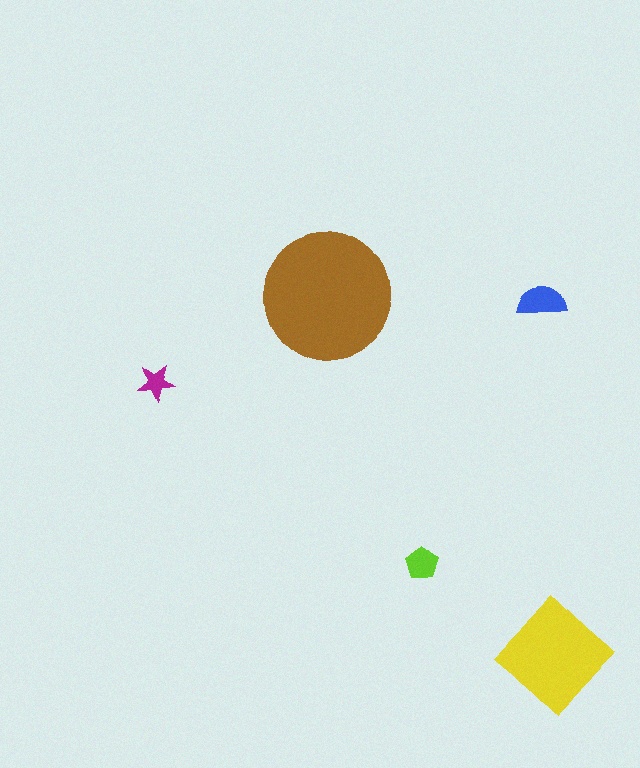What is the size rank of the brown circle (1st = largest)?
1st.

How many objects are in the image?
There are 5 objects in the image.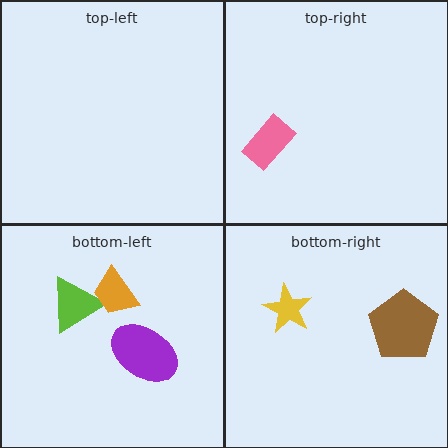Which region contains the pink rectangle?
The top-right region.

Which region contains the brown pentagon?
The bottom-right region.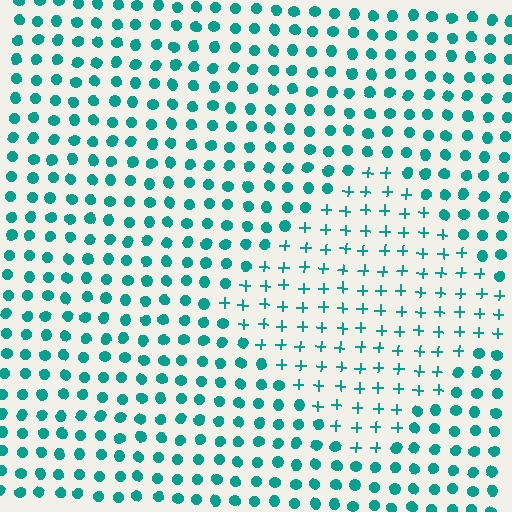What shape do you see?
I see a diamond.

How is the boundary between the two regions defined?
The boundary is defined by a change in element shape: plus signs inside vs. circles outside. All elements share the same color and spacing.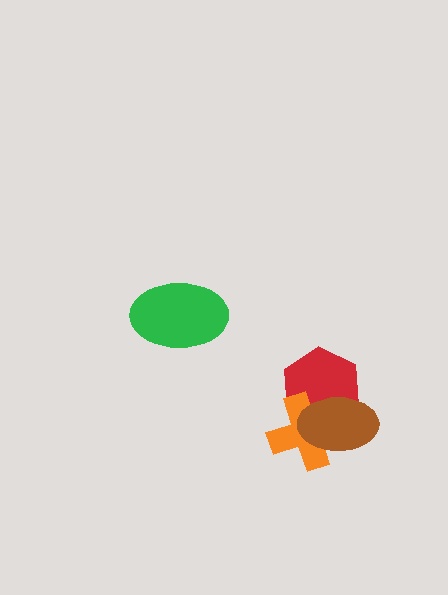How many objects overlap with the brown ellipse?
2 objects overlap with the brown ellipse.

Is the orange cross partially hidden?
Yes, it is partially covered by another shape.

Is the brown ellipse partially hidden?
No, no other shape covers it.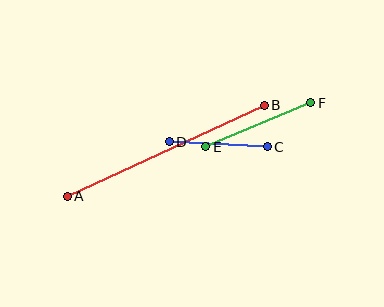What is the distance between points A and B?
The distance is approximately 217 pixels.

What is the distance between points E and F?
The distance is approximately 114 pixels.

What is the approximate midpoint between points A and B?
The midpoint is at approximately (166, 151) pixels.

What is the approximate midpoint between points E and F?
The midpoint is at approximately (258, 125) pixels.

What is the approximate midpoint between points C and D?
The midpoint is at approximately (218, 144) pixels.